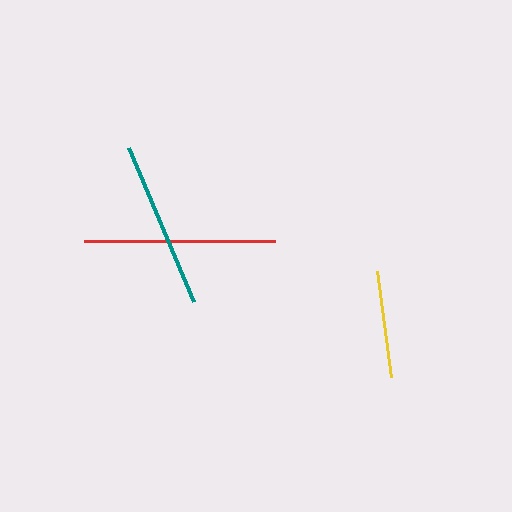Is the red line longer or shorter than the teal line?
The red line is longer than the teal line.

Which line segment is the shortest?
The yellow line is the shortest at approximately 107 pixels.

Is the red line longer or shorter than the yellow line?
The red line is longer than the yellow line.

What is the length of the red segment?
The red segment is approximately 191 pixels long.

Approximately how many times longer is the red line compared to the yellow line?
The red line is approximately 1.8 times the length of the yellow line.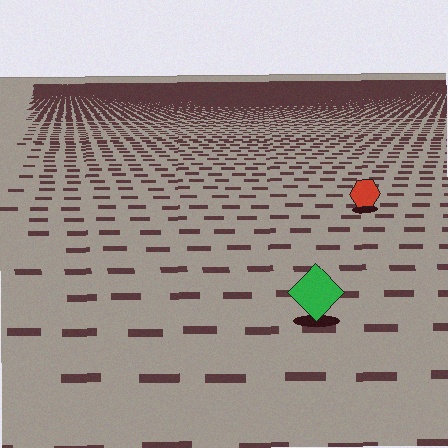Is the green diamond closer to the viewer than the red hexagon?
Yes. The green diamond is closer — you can tell from the texture gradient: the ground texture is coarser near it.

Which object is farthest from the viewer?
The red hexagon is farthest from the viewer. It appears smaller and the ground texture around it is denser.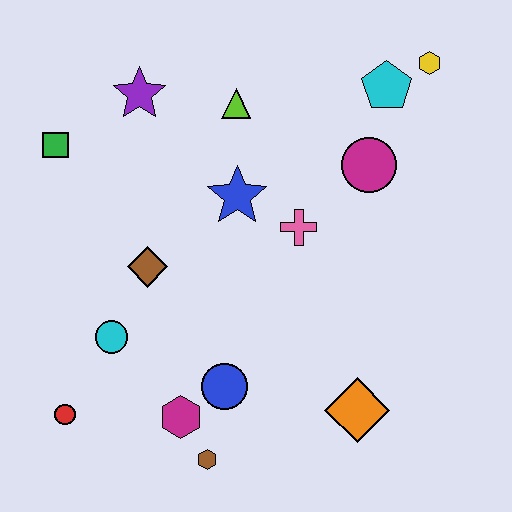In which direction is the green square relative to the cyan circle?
The green square is above the cyan circle.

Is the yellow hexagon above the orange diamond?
Yes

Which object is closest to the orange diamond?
The blue circle is closest to the orange diamond.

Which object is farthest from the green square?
The orange diamond is farthest from the green square.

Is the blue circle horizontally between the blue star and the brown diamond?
Yes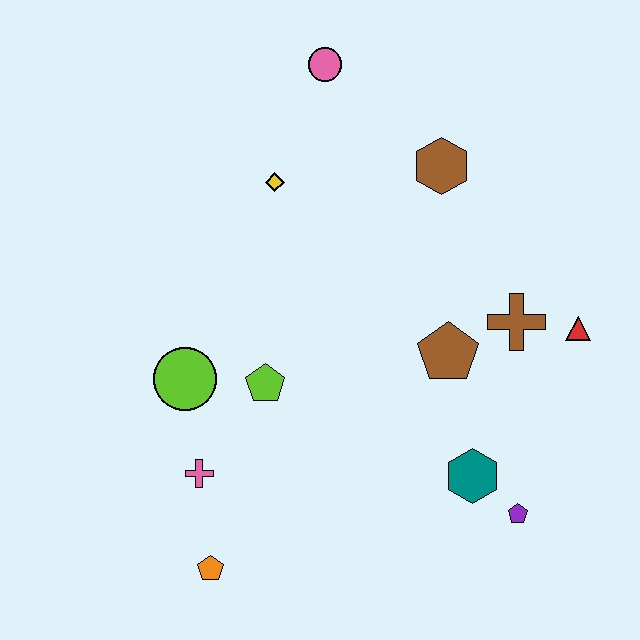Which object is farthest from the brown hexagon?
The orange pentagon is farthest from the brown hexagon.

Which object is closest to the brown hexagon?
The pink circle is closest to the brown hexagon.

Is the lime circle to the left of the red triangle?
Yes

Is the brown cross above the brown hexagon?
No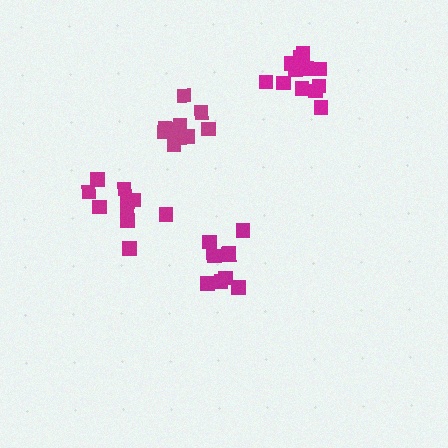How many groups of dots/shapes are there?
There are 4 groups.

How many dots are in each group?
Group 1: 10 dots, Group 2: 12 dots, Group 3: 10 dots, Group 4: 10 dots (42 total).